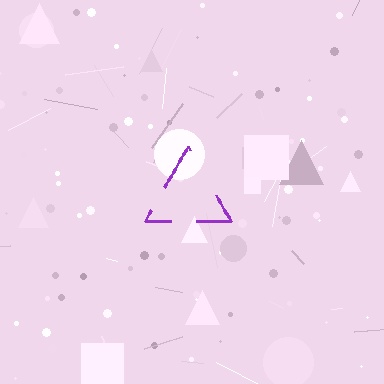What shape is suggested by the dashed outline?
The dashed outline suggests a triangle.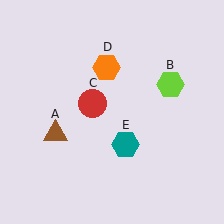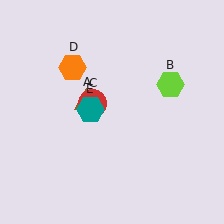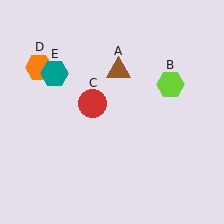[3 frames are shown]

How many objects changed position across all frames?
3 objects changed position: brown triangle (object A), orange hexagon (object D), teal hexagon (object E).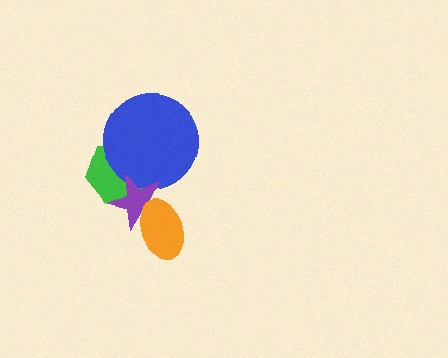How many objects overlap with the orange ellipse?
1 object overlaps with the orange ellipse.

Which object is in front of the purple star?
The orange ellipse is in front of the purple star.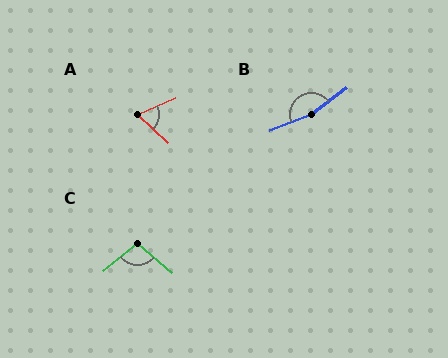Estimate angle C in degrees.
Approximately 101 degrees.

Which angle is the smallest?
A, at approximately 66 degrees.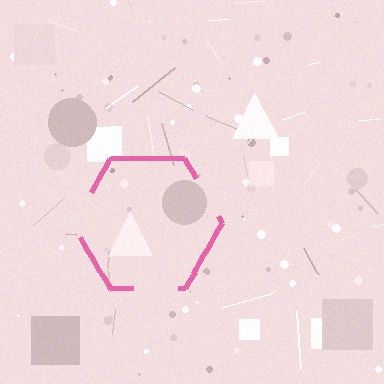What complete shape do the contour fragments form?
The contour fragments form a hexagon.